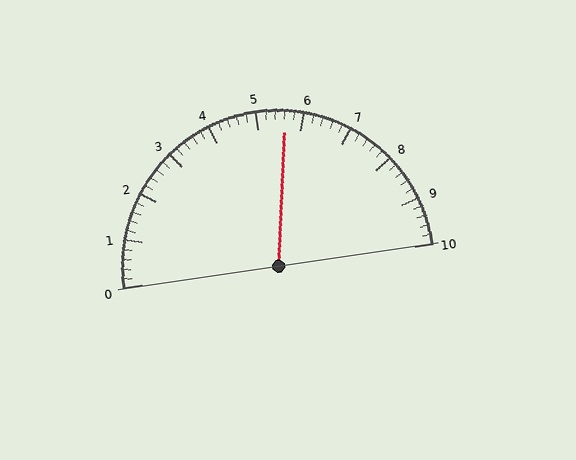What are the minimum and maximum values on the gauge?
The gauge ranges from 0 to 10.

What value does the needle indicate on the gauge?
The needle indicates approximately 5.6.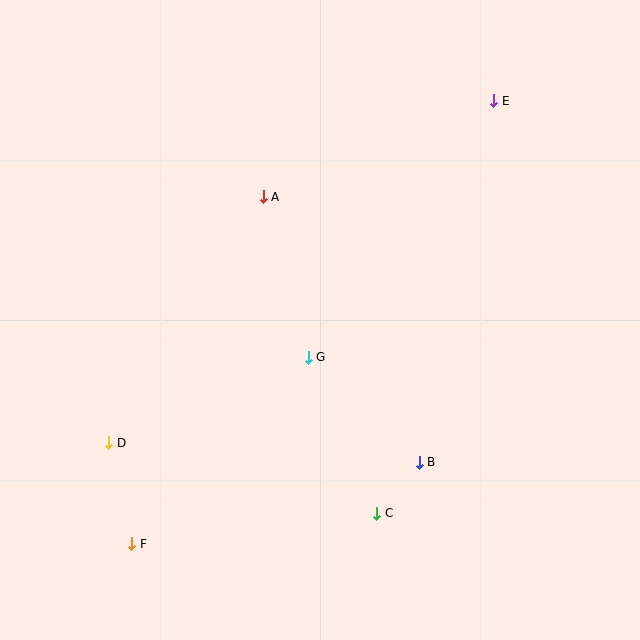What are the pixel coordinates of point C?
Point C is at (377, 513).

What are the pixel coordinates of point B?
Point B is at (419, 462).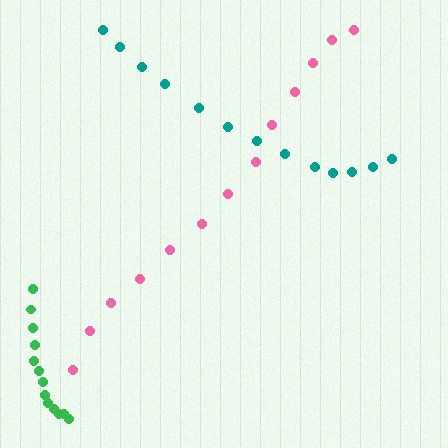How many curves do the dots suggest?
There are 3 distinct paths.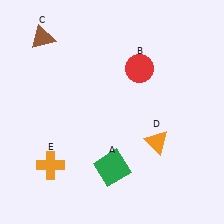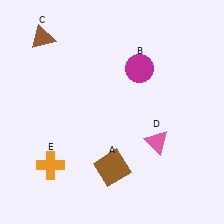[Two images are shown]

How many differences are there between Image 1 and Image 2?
There are 3 differences between the two images.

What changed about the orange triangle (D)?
In Image 1, D is orange. In Image 2, it changed to pink.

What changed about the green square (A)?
In Image 1, A is green. In Image 2, it changed to brown.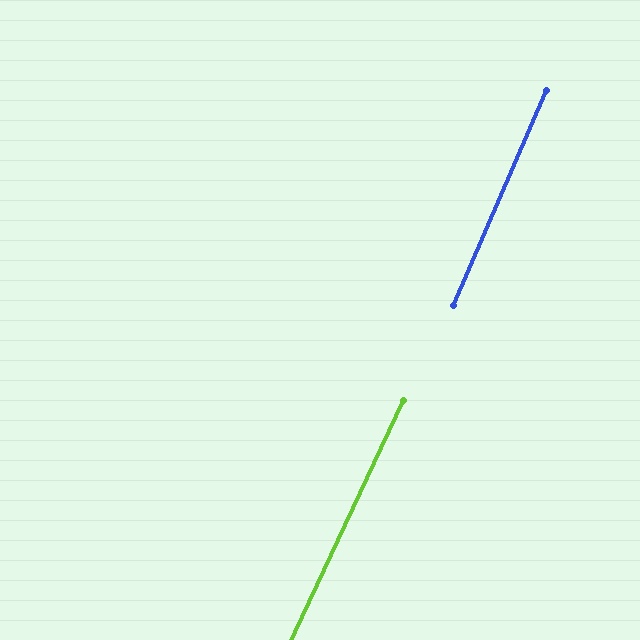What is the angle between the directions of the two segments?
Approximately 2 degrees.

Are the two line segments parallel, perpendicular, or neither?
Parallel — their directions differ by only 1.6°.